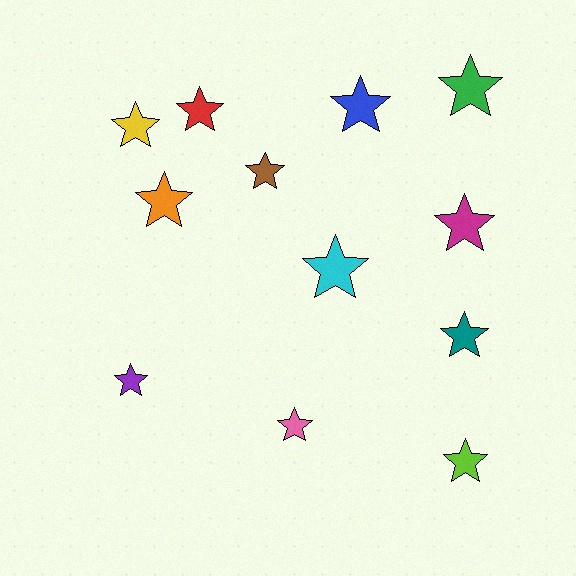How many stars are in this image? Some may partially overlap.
There are 12 stars.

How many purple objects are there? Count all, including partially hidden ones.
There is 1 purple object.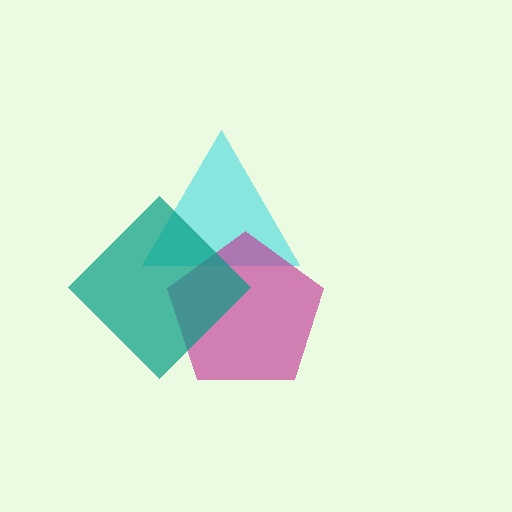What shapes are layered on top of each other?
The layered shapes are: a cyan triangle, a magenta pentagon, a teal diamond.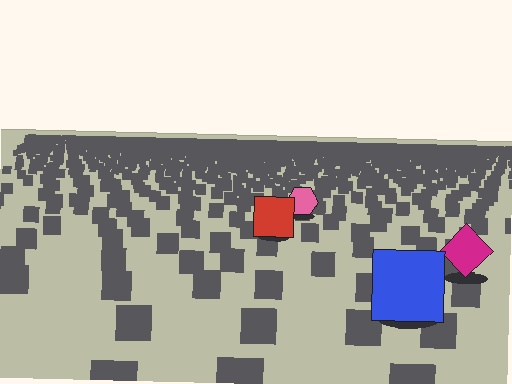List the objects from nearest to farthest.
From nearest to farthest: the blue square, the magenta diamond, the red square, the pink hexagon.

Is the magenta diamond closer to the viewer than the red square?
Yes. The magenta diamond is closer — you can tell from the texture gradient: the ground texture is coarser near it.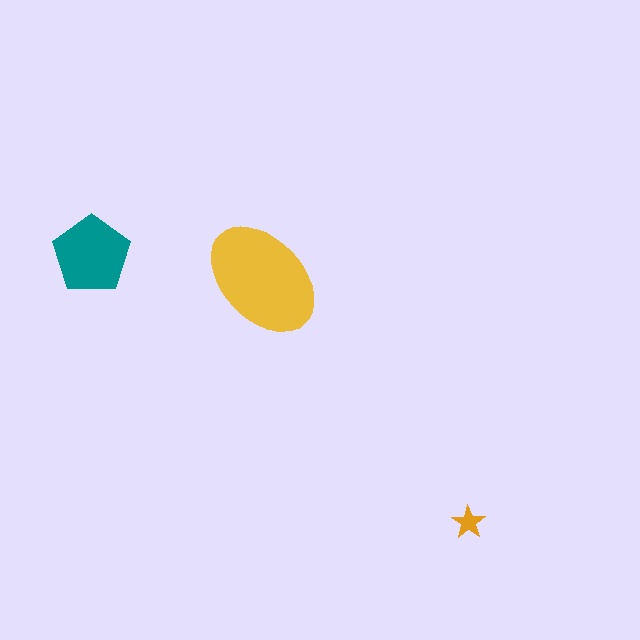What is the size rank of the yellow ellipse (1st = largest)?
1st.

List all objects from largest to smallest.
The yellow ellipse, the teal pentagon, the orange star.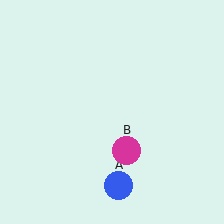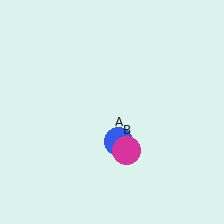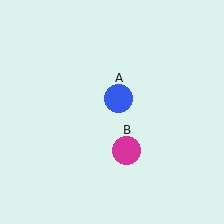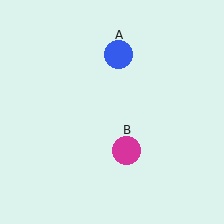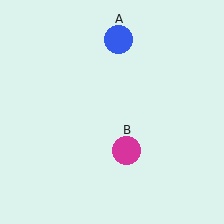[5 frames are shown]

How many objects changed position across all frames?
1 object changed position: blue circle (object A).